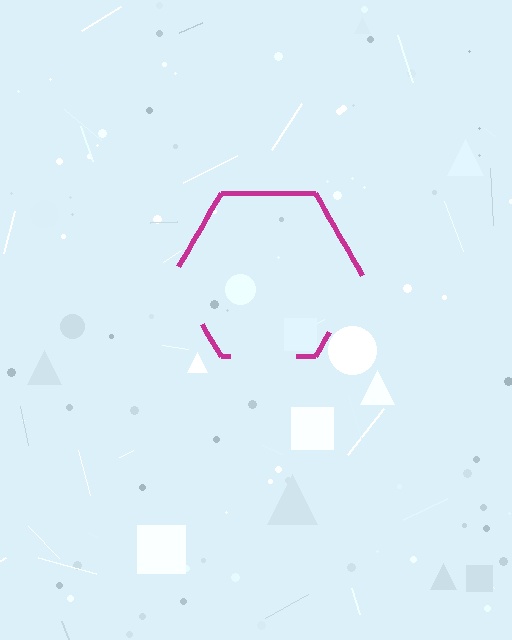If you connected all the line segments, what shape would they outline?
They would outline a hexagon.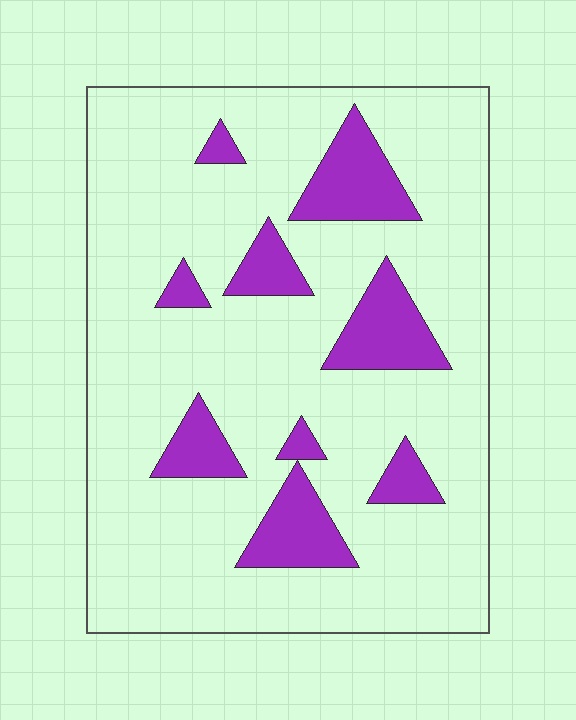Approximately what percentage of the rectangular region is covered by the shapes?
Approximately 15%.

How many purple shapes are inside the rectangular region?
9.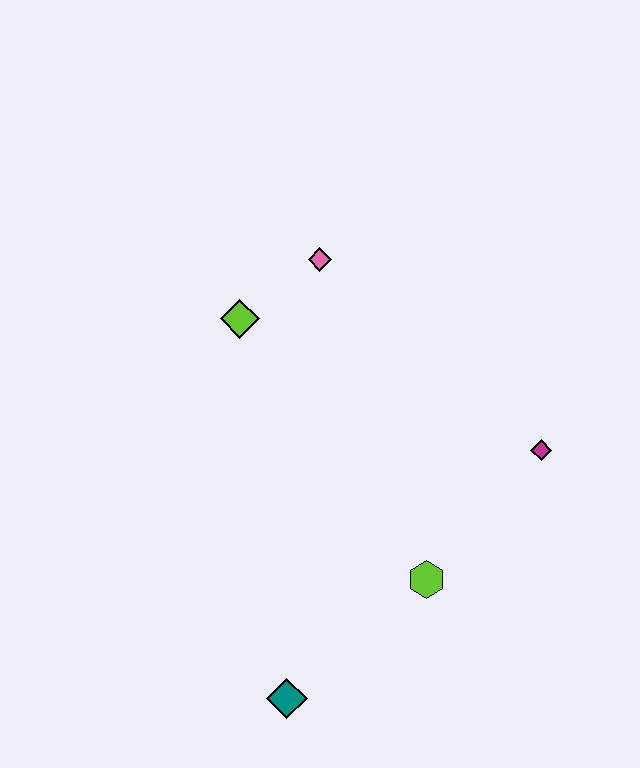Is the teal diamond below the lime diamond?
Yes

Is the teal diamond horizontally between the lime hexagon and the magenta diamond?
No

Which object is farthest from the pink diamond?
The teal diamond is farthest from the pink diamond.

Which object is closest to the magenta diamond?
The lime hexagon is closest to the magenta diamond.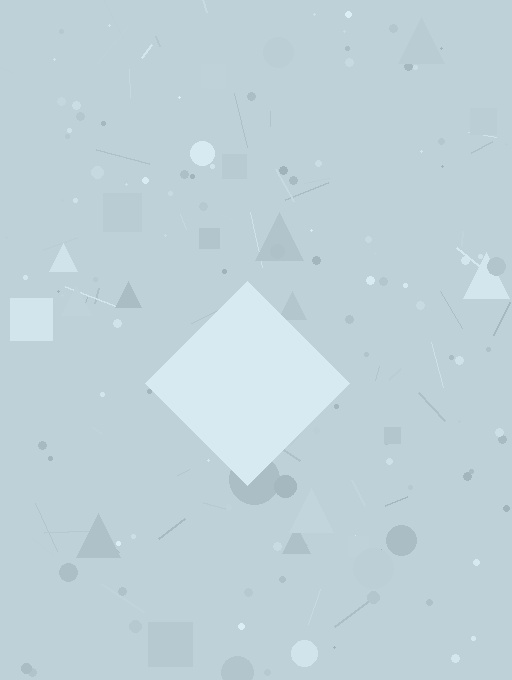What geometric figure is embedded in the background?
A diamond is embedded in the background.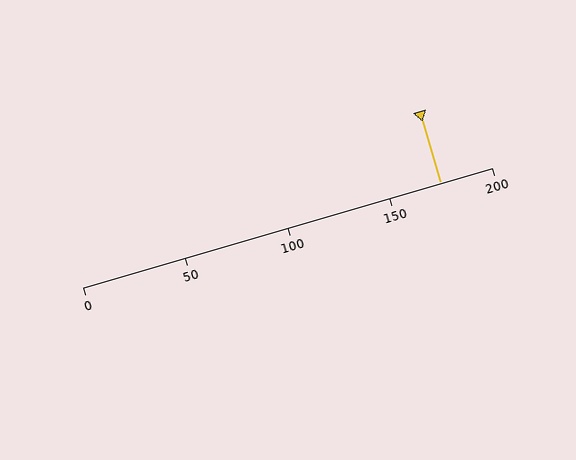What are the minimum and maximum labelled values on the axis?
The axis runs from 0 to 200.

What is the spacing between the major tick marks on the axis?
The major ticks are spaced 50 apart.